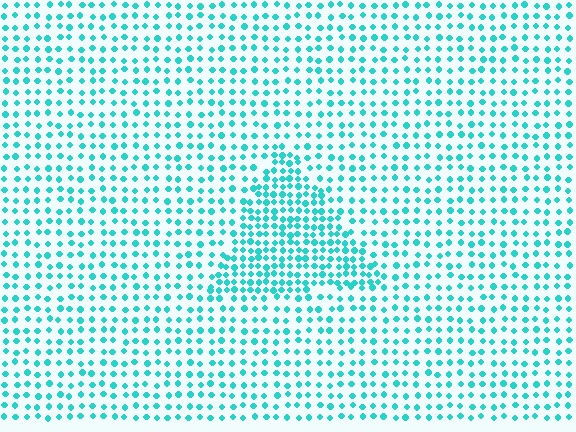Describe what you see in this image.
The image contains small cyan elements arranged at two different densities. A triangle-shaped region is visible where the elements are more densely packed than the surrounding area.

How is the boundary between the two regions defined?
The boundary is defined by a change in element density (approximately 1.9x ratio). All elements are the same color, size, and shape.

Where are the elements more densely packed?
The elements are more densely packed inside the triangle boundary.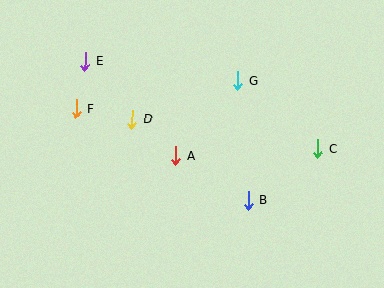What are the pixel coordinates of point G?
Point G is at (238, 81).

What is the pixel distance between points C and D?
The distance between C and D is 188 pixels.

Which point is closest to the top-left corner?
Point E is closest to the top-left corner.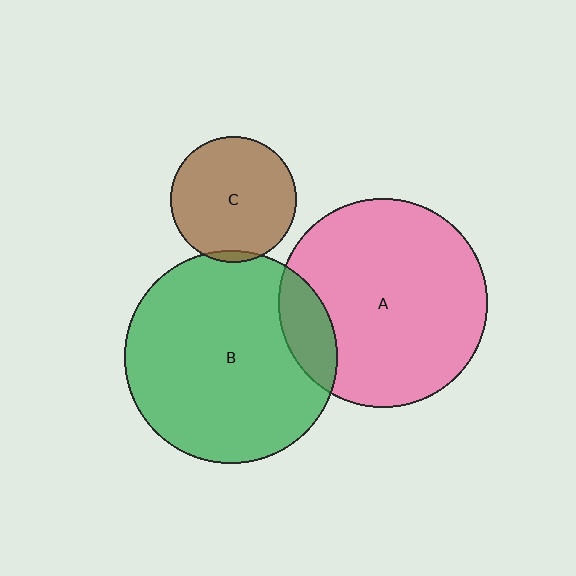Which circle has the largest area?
Circle B (green).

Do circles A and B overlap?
Yes.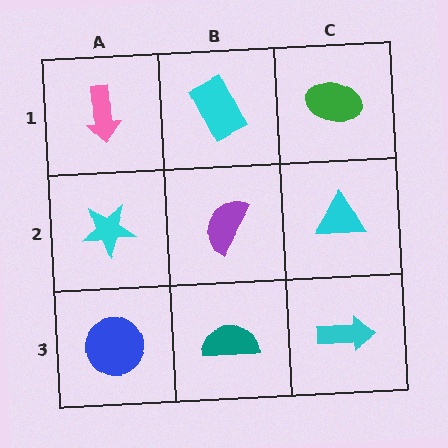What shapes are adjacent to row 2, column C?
A green ellipse (row 1, column C), a cyan arrow (row 3, column C), a purple semicircle (row 2, column B).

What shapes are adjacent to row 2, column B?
A cyan rectangle (row 1, column B), a teal semicircle (row 3, column B), a cyan star (row 2, column A), a cyan triangle (row 2, column C).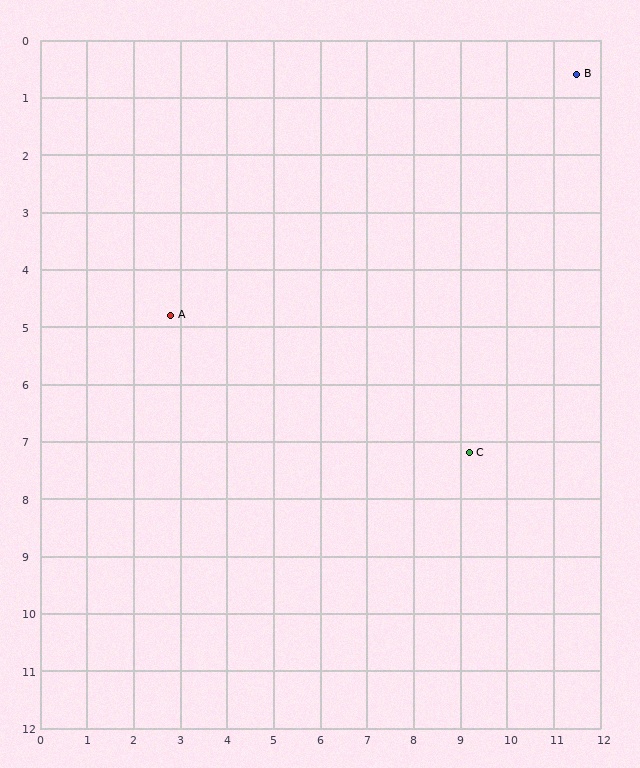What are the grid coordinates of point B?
Point B is at approximately (11.5, 0.6).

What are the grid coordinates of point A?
Point A is at approximately (2.8, 4.8).